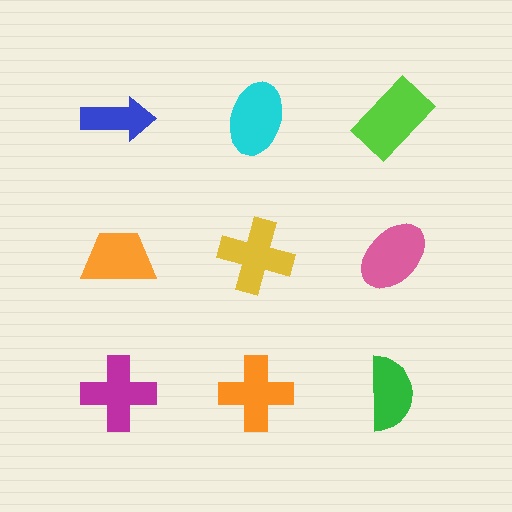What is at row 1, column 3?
A lime rectangle.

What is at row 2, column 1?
An orange trapezoid.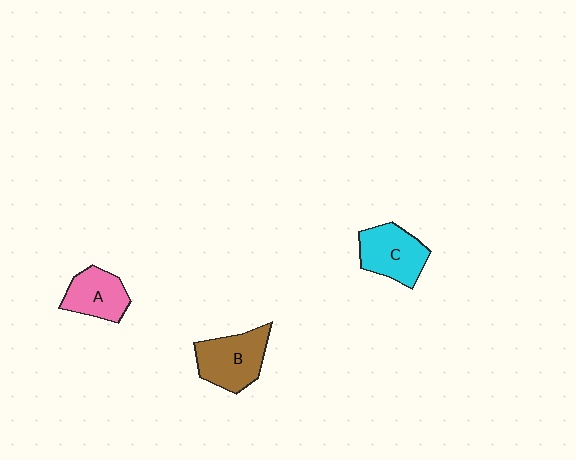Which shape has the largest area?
Shape B (brown).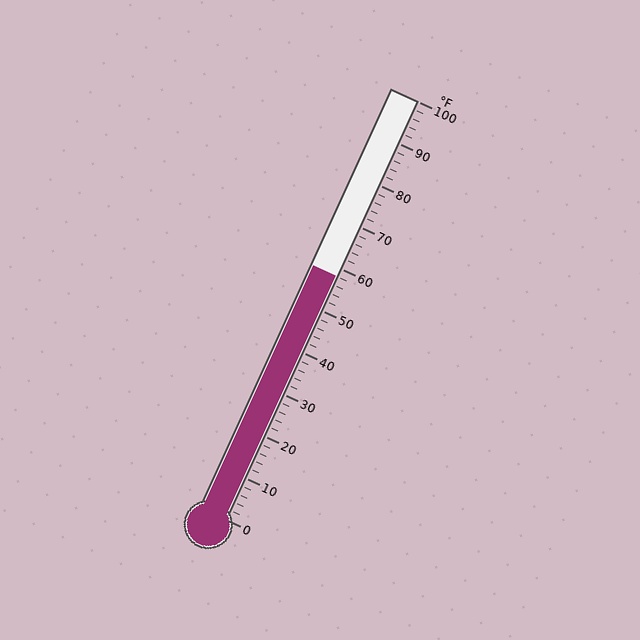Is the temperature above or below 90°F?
The temperature is below 90°F.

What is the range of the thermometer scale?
The thermometer scale ranges from 0°F to 100°F.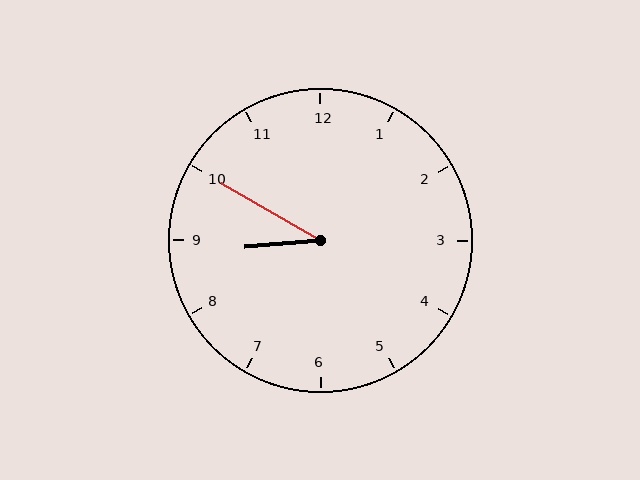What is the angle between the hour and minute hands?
Approximately 35 degrees.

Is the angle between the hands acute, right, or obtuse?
It is acute.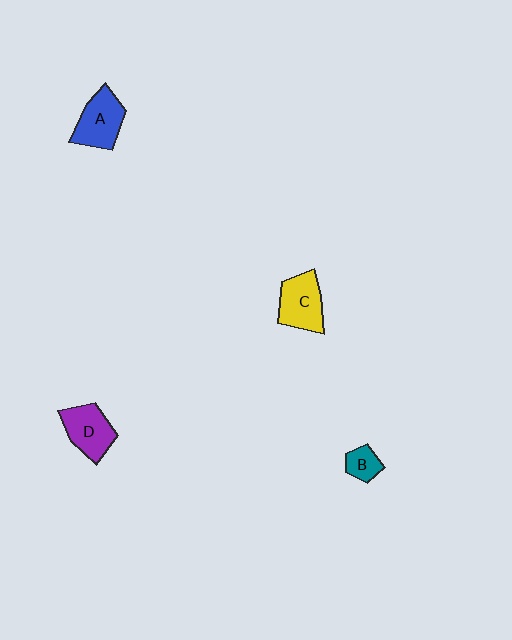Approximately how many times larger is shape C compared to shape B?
Approximately 2.2 times.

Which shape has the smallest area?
Shape B (teal).